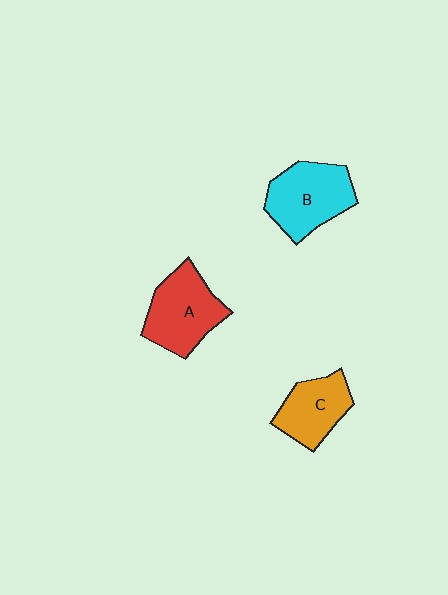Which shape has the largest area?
Shape B (cyan).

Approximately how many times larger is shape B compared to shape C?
Approximately 1.3 times.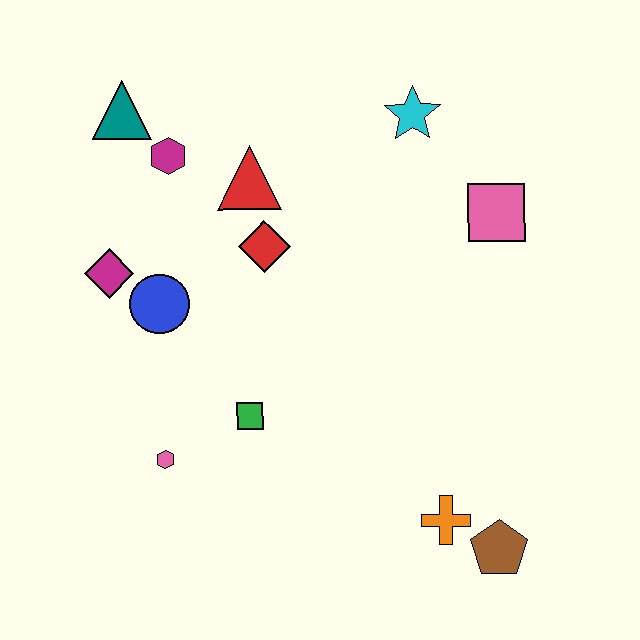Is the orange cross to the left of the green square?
No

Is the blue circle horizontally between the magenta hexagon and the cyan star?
No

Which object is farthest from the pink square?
The pink hexagon is farthest from the pink square.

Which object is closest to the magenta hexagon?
The teal triangle is closest to the magenta hexagon.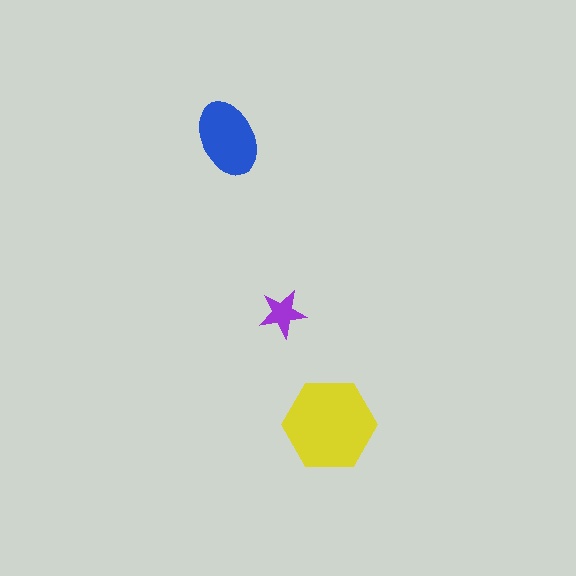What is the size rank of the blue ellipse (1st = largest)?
2nd.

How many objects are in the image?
There are 3 objects in the image.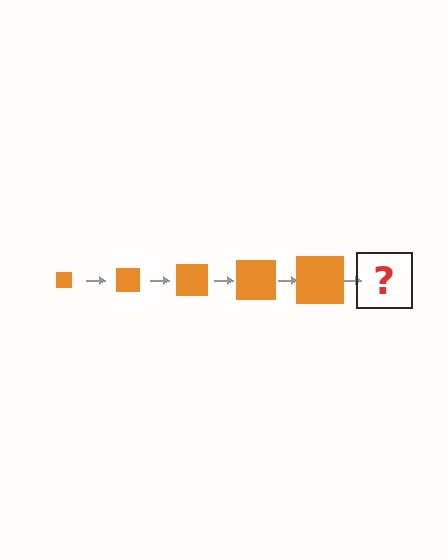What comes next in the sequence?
The next element should be an orange square, larger than the previous one.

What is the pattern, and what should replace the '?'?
The pattern is that the square gets progressively larger each step. The '?' should be an orange square, larger than the previous one.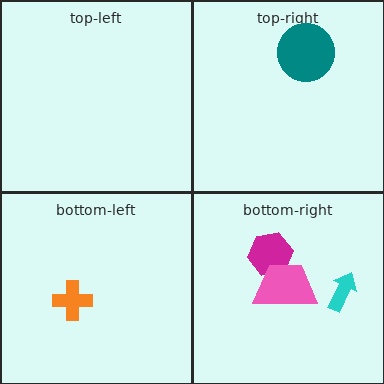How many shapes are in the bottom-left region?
1.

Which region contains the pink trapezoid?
The bottom-right region.